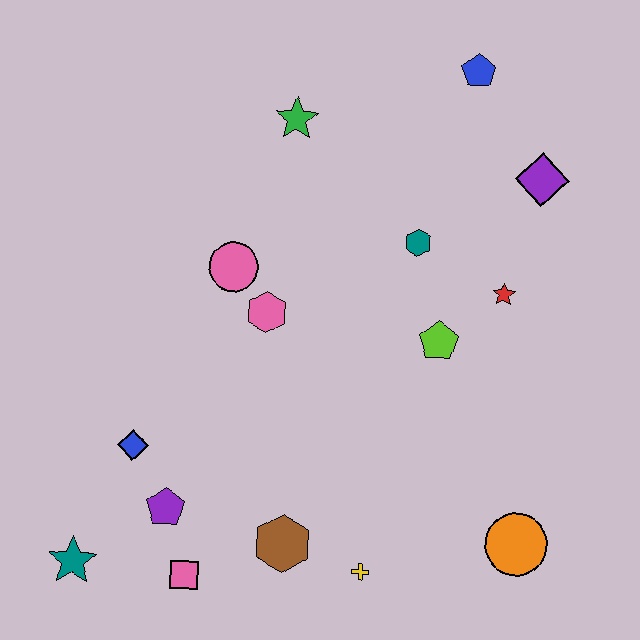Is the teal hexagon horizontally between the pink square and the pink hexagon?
No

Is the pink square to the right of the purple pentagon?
Yes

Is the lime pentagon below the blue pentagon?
Yes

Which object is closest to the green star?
The pink circle is closest to the green star.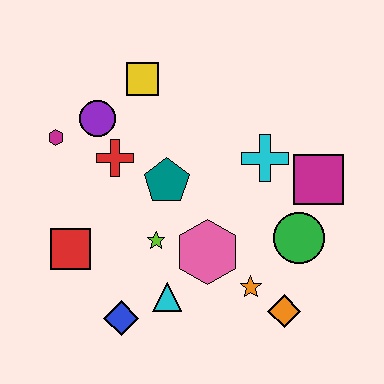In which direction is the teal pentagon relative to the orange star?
The teal pentagon is above the orange star.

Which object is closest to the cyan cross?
The magenta square is closest to the cyan cross.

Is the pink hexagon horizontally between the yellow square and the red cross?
No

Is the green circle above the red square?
Yes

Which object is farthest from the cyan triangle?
The yellow square is farthest from the cyan triangle.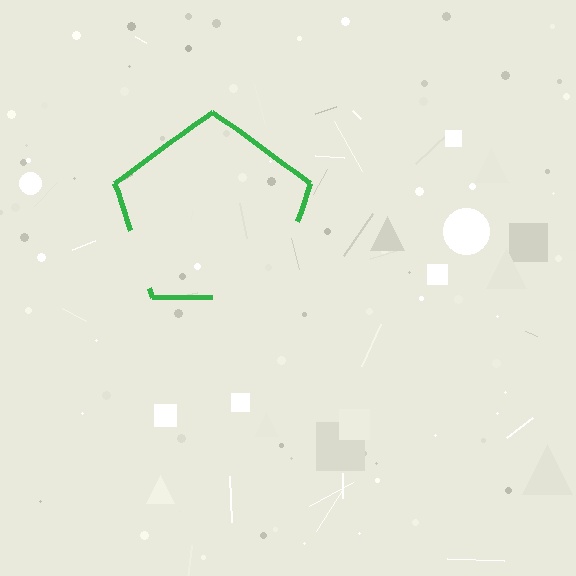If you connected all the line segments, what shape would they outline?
They would outline a pentagon.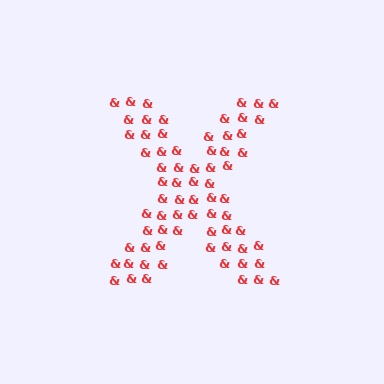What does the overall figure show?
The overall figure shows the letter X.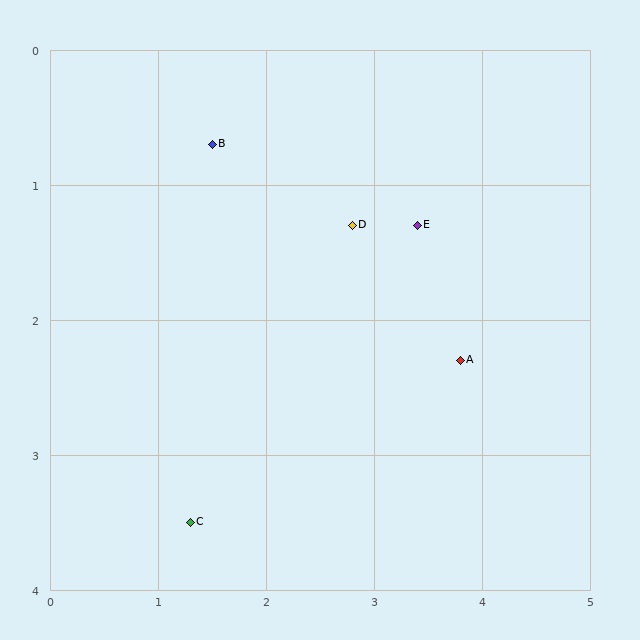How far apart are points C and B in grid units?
Points C and B are about 2.8 grid units apart.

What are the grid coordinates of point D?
Point D is at approximately (2.8, 1.3).